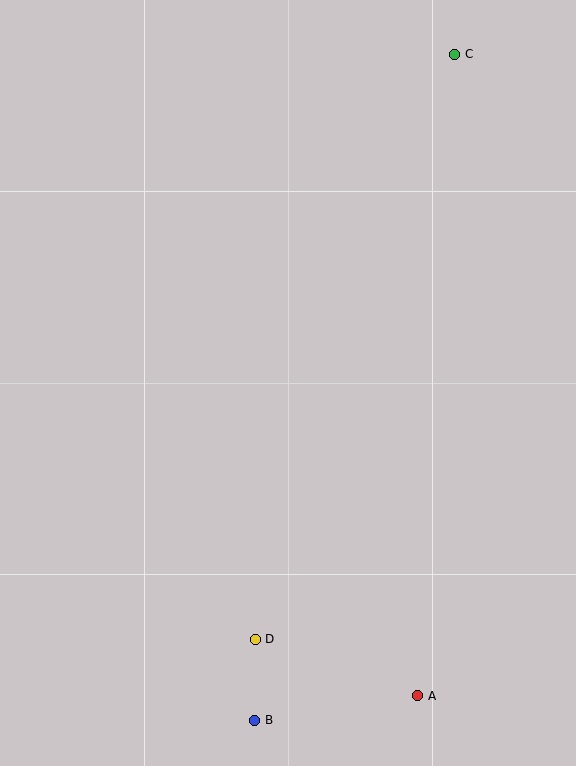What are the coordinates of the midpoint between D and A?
The midpoint between D and A is at (336, 668).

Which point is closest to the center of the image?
Point D at (255, 639) is closest to the center.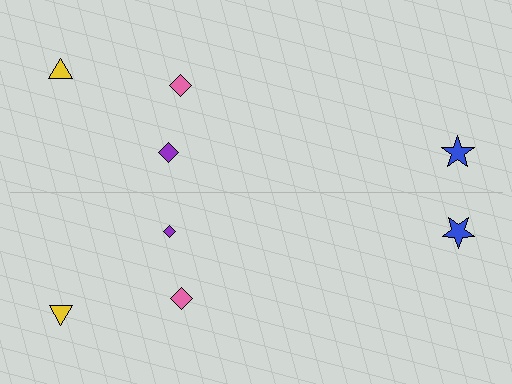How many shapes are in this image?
There are 8 shapes in this image.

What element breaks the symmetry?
The purple diamond on the bottom side has a different size than its mirror counterpart.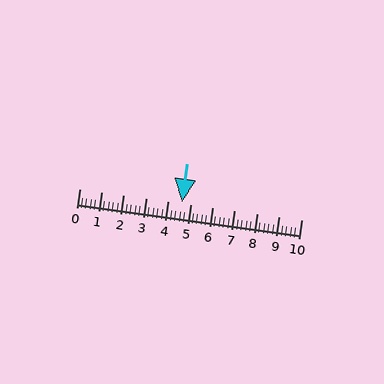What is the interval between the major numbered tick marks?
The major tick marks are spaced 1 units apart.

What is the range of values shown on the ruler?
The ruler shows values from 0 to 10.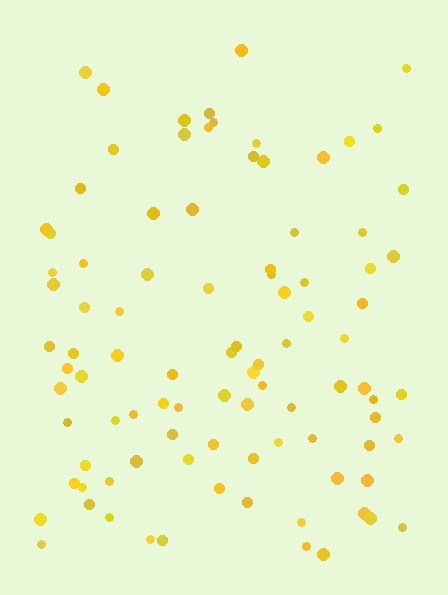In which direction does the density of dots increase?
From top to bottom, with the bottom side densest.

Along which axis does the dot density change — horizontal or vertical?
Vertical.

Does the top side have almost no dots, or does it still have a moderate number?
Still a moderate number, just noticeably fewer than the bottom.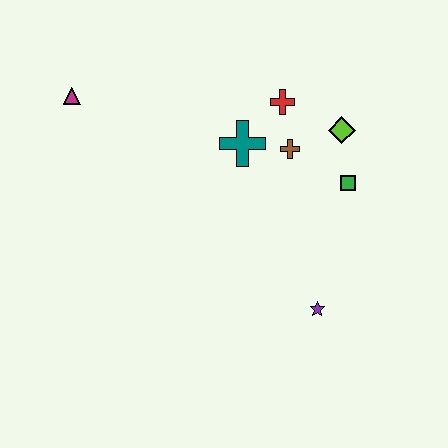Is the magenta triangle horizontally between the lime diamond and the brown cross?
No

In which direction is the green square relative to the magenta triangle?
The green square is to the right of the magenta triangle.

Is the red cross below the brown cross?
No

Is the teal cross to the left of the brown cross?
Yes